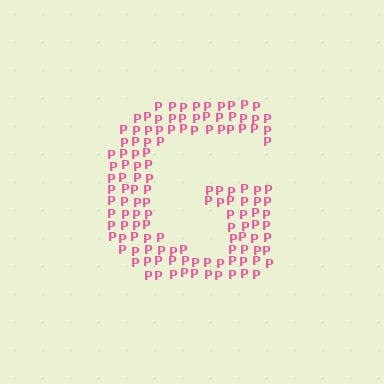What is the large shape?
The large shape is the letter G.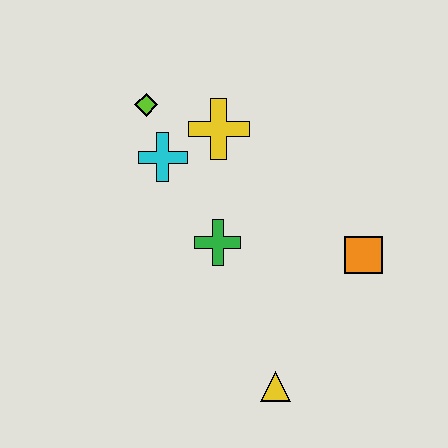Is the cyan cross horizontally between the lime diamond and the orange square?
Yes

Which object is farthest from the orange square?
The lime diamond is farthest from the orange square.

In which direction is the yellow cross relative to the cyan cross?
The yellow cross is to the right of the cyan cross.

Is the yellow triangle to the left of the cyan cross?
No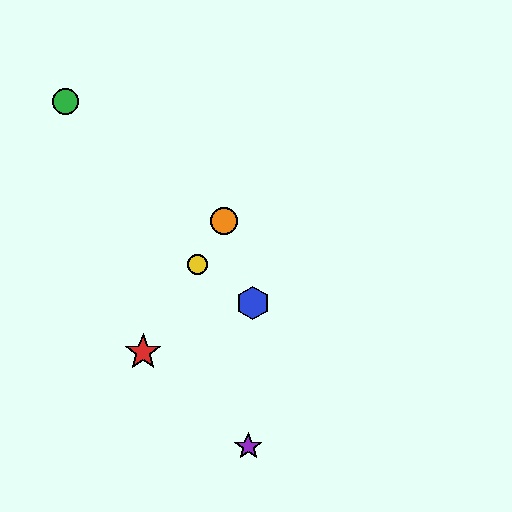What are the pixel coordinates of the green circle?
The green circle is at (66, 101).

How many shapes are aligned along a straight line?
3 shapes (the red star, the yellow circle, the orange circle) are aligned along a straight line.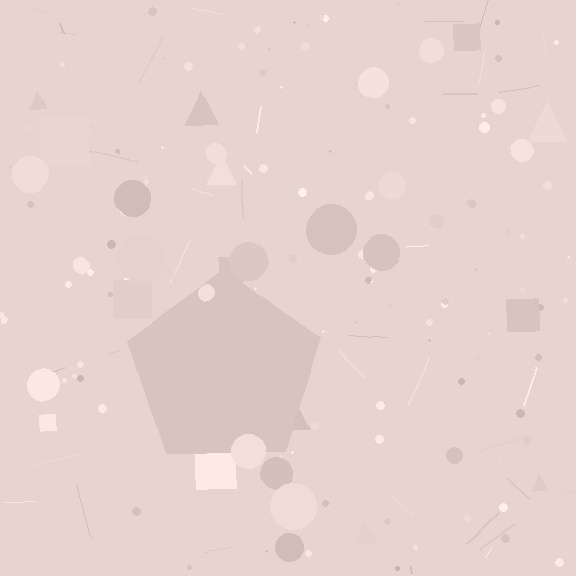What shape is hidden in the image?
A pentagon is hidden in the image.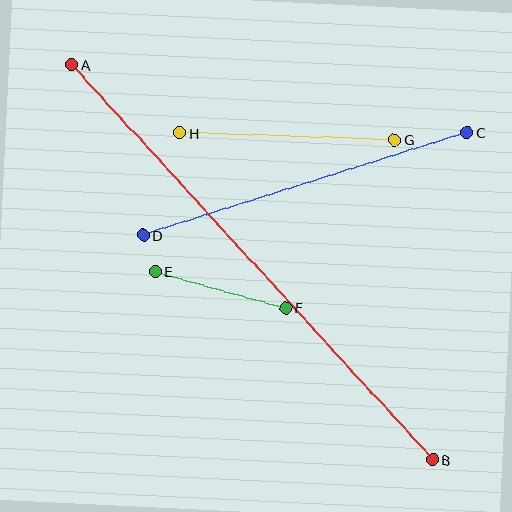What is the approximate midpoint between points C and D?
The midpoint is at approximately (305, 184) pixels.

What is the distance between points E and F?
The distance is approximately 135 pixels.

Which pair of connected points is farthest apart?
Points A and B are farthest apart.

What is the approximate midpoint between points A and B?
The midpoint is at approximately (252, 262) pixels.